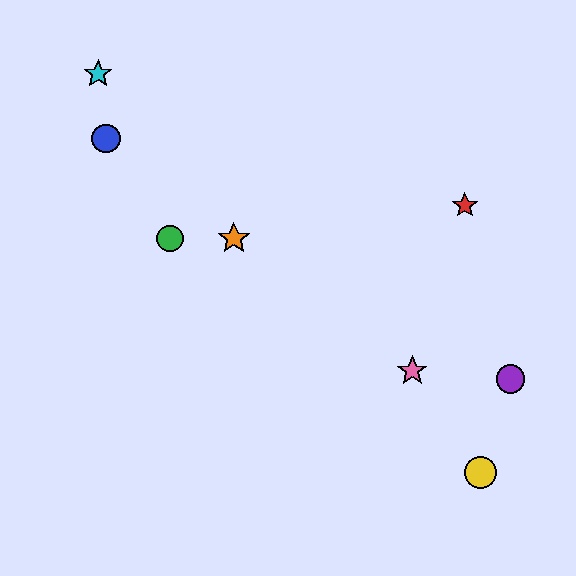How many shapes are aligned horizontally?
2 shapes (the green circle, the orange star) are aligned horizontally.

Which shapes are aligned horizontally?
The green circle, the orange star are aligned horizontally.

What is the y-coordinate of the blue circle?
The blue circle is at y≈139.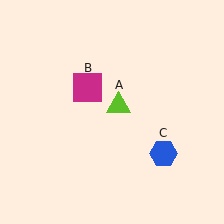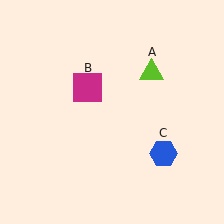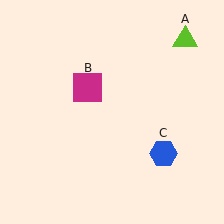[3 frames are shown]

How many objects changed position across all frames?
1 object changed position: lime triangle (object A).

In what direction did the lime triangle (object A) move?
The lime triangle (object A) moved up and to the right.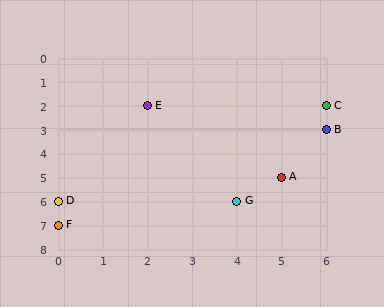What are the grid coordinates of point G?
Point G is at grid coordinates (4, 6).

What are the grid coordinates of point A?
Point A is at grid coordinates (5, 5).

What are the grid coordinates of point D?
Point D is at grid coordinates (0, 6).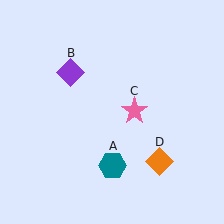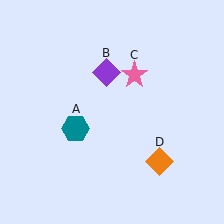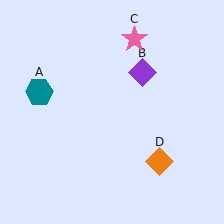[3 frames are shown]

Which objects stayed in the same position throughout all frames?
Orange diamond (object D) remained stationary.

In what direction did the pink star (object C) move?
The pink star (object C) moved up.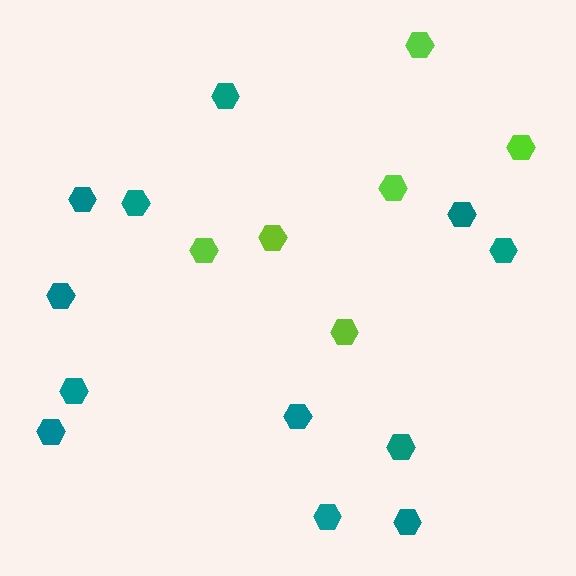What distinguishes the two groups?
There are 2 groups: one group of lime hexagons (6) and one group of teal hexagons (12).